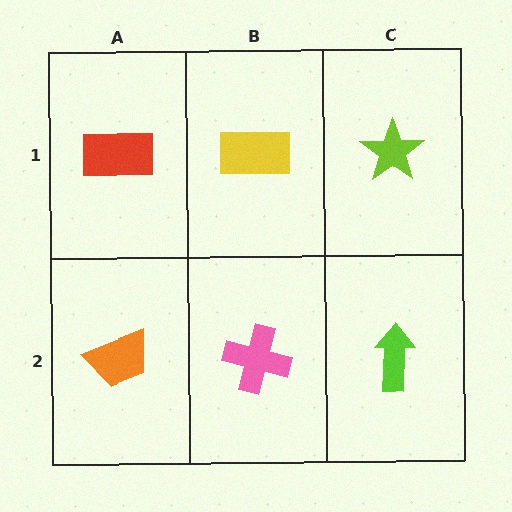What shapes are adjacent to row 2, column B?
A yellow rectangle (row 1, column B), an orange trapezoid (row 2, column A), a lime arrow (row 2, column C).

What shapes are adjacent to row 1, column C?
A lime arrow (row 2, column C), a yellow rectangle (row 1, column B).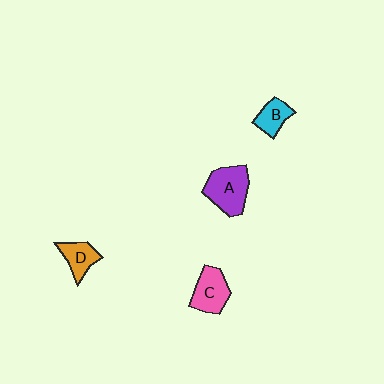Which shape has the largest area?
Shape A (purple).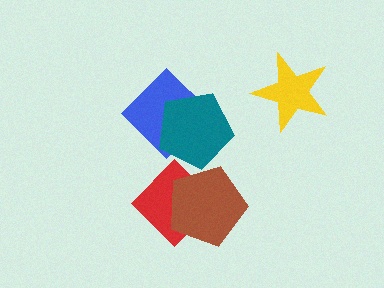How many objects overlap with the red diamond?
1 object overlaps with the red diamond.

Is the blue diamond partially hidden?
Yes, it is partially covered by another shape.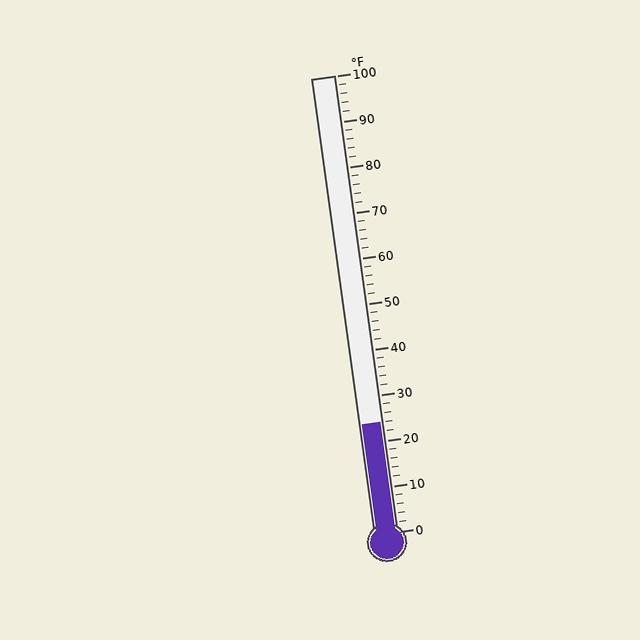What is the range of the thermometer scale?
The thermometer scale ranges from 0°F to 100°F.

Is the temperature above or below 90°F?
The temperature is below 90°F.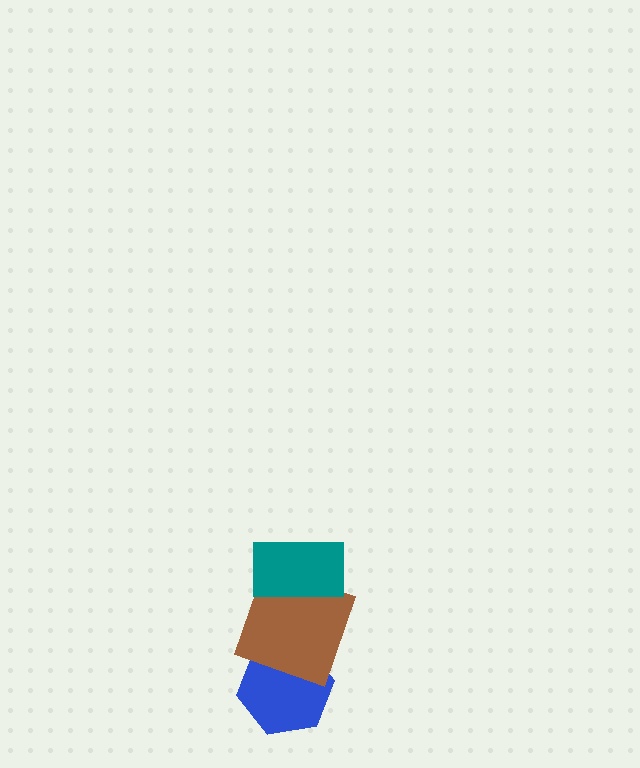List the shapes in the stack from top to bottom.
From top to bottom: the teal rectangle, the brown square, the blue hexagon.